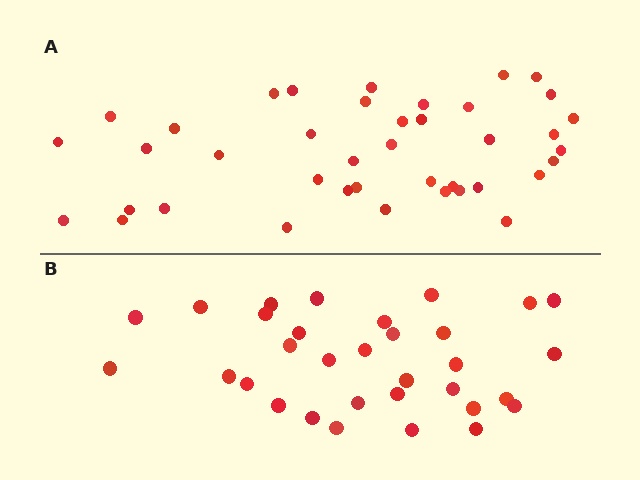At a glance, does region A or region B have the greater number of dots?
Region A (the top region) has more dots.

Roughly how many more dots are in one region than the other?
Region A has roughly 8 or so more dots than region B.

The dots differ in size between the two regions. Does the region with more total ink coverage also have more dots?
No. Region B has more total ink coverage because its dots are larger, but region A actually contains more individual dots. Total area can be misleading — the number of items is what matters here.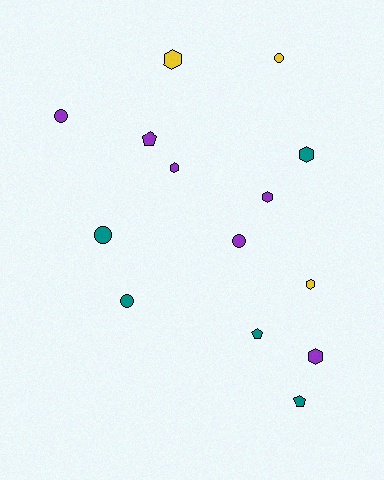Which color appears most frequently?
Purple, with 6 objects.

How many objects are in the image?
There are 14 objects.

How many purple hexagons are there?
There are 3 purple hexagons.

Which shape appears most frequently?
Hexagon, with 6 objects.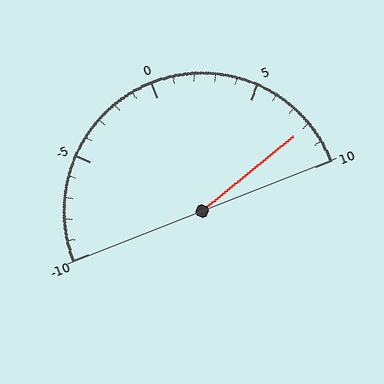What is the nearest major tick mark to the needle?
The nearest major tick mark is 10.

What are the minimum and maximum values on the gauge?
The gauge ranges from -10 to 10.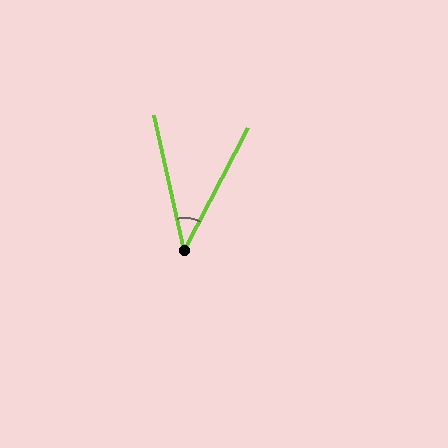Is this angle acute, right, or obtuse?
It is acute.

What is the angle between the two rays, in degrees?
Approximately 40 degrees.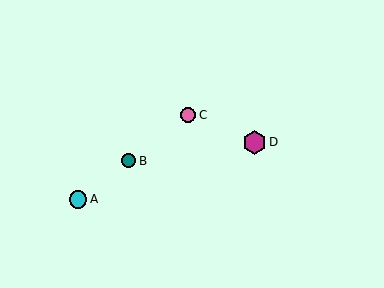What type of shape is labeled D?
Shape D is a magenta hexagon.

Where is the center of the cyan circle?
The center of the cyan circle is at (78, 199).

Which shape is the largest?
The magenta hexagon (labeled D) is the largest.